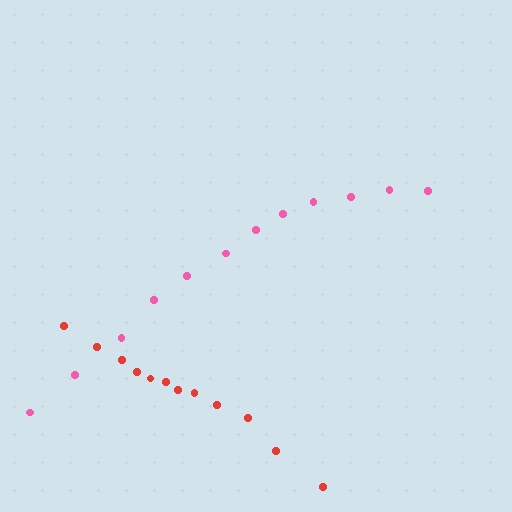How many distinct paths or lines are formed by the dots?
There are 2 distinct paths.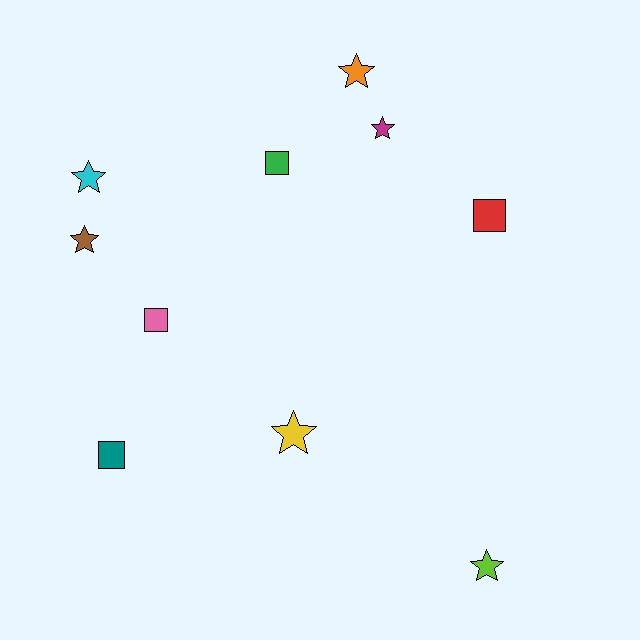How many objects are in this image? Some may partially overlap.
There are 10 objects.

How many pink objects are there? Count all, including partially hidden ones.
There is 1 pink object.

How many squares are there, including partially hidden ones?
There are 4 squares.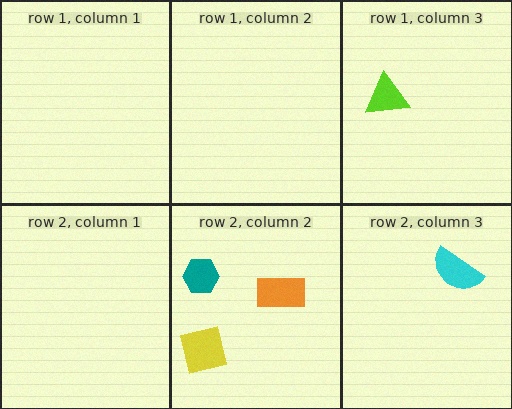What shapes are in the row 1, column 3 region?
The lime triangle.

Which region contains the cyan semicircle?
The row 2, column 3 region.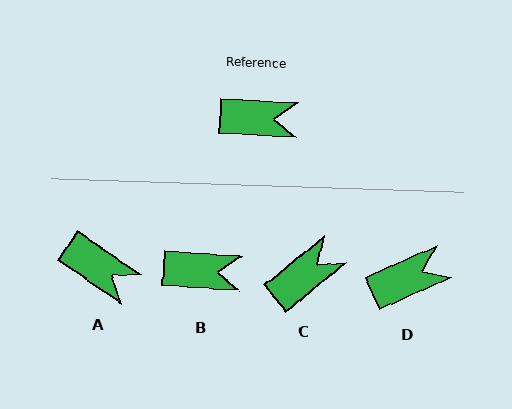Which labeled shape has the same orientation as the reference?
B.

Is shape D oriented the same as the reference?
No, it is off by about 28 degrees.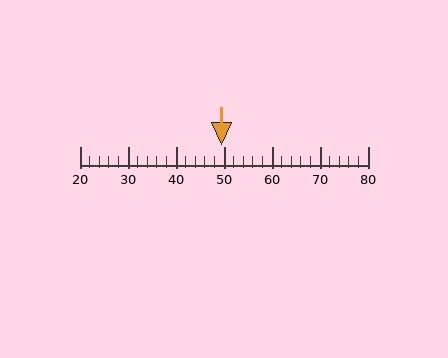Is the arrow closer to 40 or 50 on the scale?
The arrow is closer to 50.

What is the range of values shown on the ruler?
The ruler shows values from 20 to 80.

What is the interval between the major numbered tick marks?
The major tick marks are spaced 10 units apart.